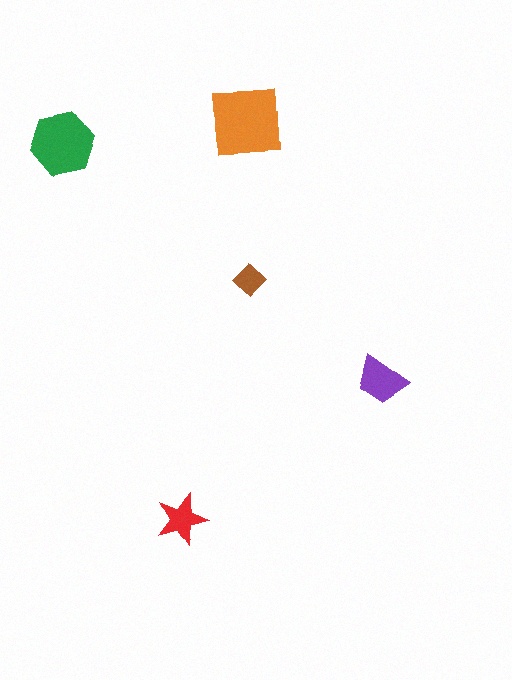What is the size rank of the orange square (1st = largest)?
1st.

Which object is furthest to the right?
The purple trapezoid is rightmost.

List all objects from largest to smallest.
The orange square, the green hexagon, the purple trapezoid, the red star, the brown diamond.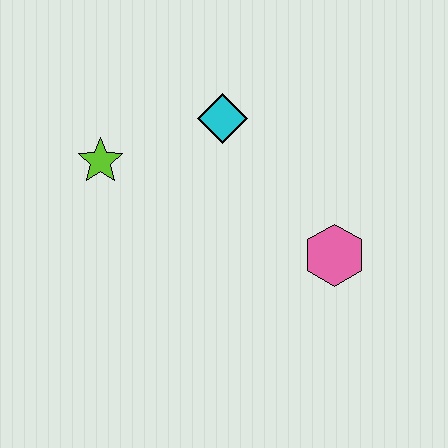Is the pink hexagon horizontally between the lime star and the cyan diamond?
No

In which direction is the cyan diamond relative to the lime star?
The cyan diamond is to the right of the lime star.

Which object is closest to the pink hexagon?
The cyan diamond is closest to the pink hexagon.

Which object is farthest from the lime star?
The pink hexagon is farthest from the lime star.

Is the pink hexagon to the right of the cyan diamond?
Yes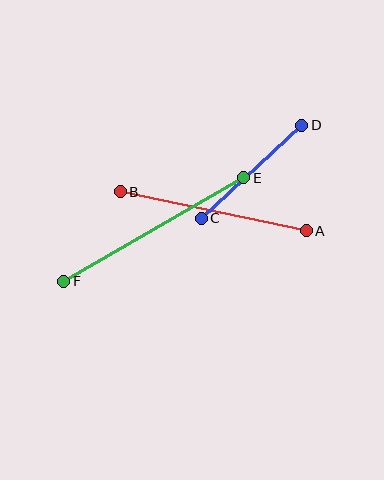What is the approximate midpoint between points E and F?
The midpoint is at approximately (154, 229) pixels.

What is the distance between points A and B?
The distance is approximately 190 pixels.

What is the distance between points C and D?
The distance is approximately 137 pixels.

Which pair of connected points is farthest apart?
Points E and F are farthest apart.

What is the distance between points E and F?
The distance is approximately 207 pixels.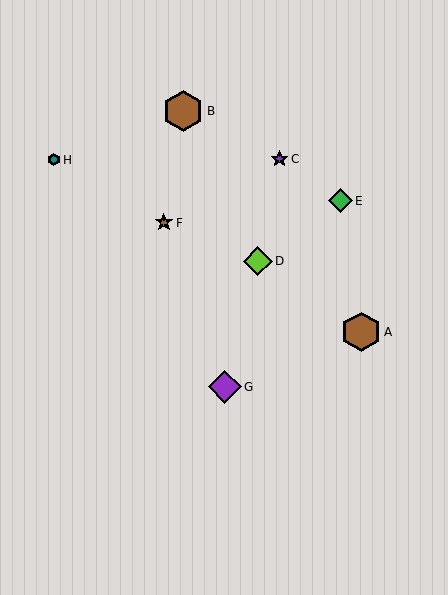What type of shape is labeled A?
Shape A is a brown hexagon.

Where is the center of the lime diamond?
The center of the lime diamond is at (258, 261).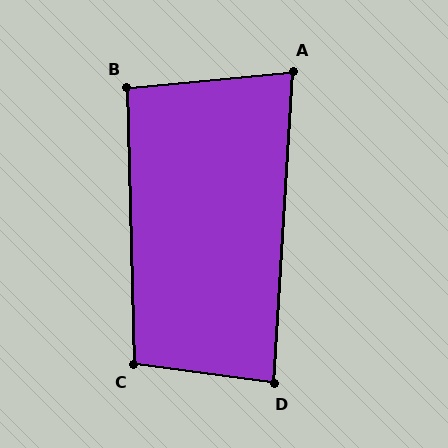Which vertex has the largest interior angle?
C, at approximately 99 degrees.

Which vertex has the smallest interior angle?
A, at approximately 81 degrees.